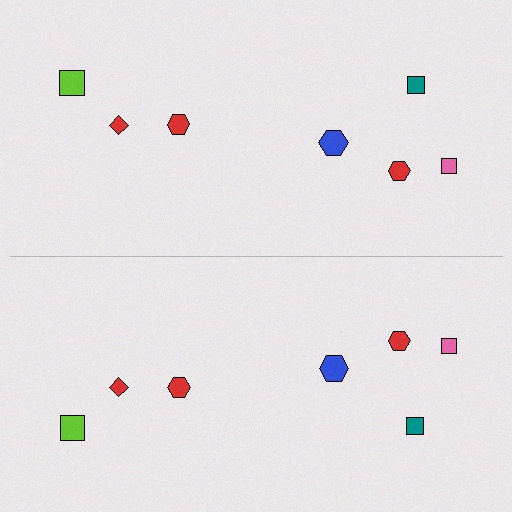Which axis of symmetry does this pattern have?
The pattern has a horizontal axis of symmetry running through the center of the image.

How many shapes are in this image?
There are 14 shapes in this image.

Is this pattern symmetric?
Yes, this pattern has bilateral (reflection) symmetry.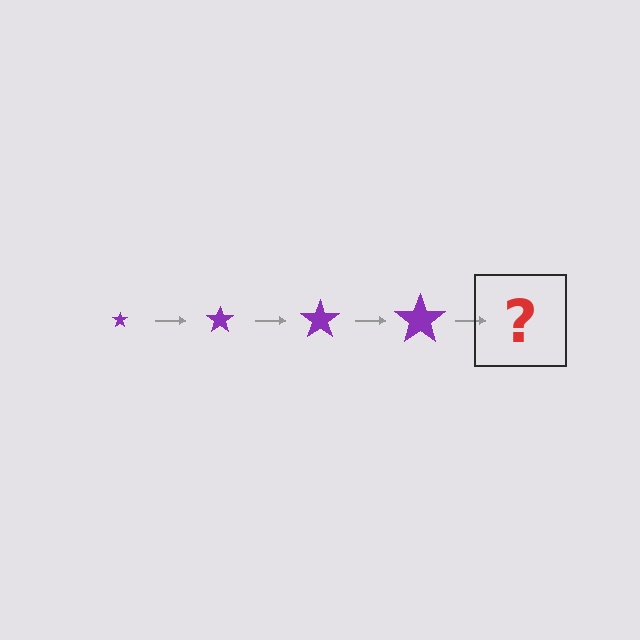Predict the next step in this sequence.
The next step is a purple star, larger than the previous one.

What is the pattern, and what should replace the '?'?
The pattern is that the star gets progressively larger each step. The '?' should be a purple star, larger than the previous one.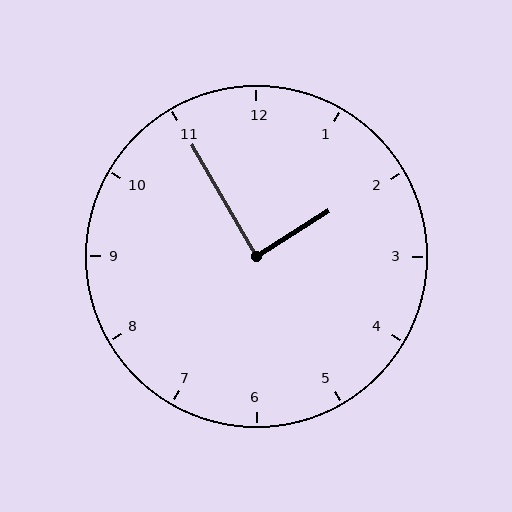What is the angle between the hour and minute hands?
Approximately 88 degrees.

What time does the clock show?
1:55.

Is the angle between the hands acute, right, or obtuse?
It is right.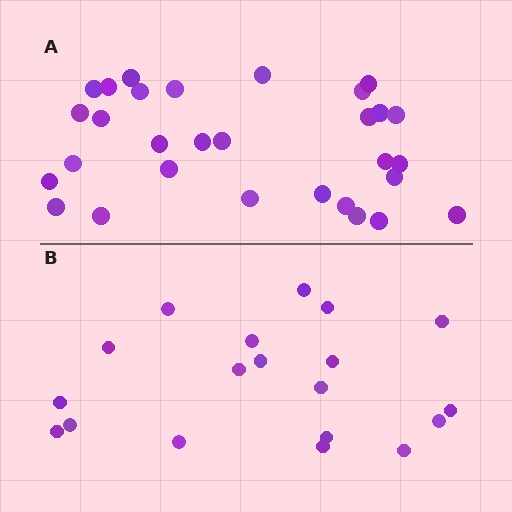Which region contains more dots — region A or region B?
Region A (the top region) has more dots.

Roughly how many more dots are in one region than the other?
Region A has roughly 12 or so more dots than region B.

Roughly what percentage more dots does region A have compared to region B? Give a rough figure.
About 60% more.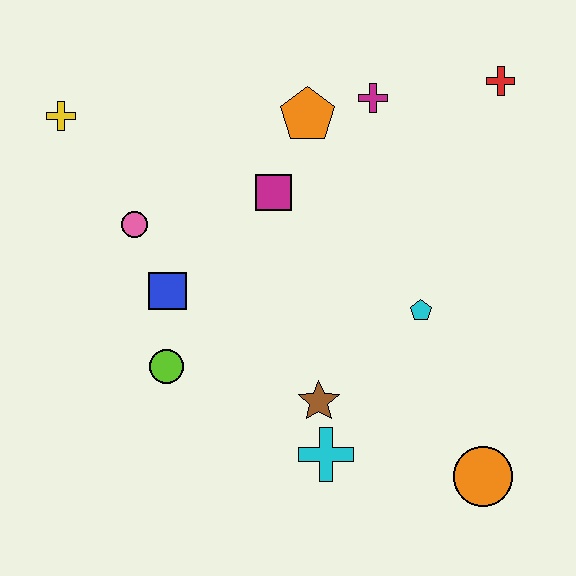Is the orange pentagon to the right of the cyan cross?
No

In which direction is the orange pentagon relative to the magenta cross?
The orange pentagon is to the left of the magenta cross.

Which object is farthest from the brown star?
The yellow cross is farthest from the brown star.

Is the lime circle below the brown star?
No